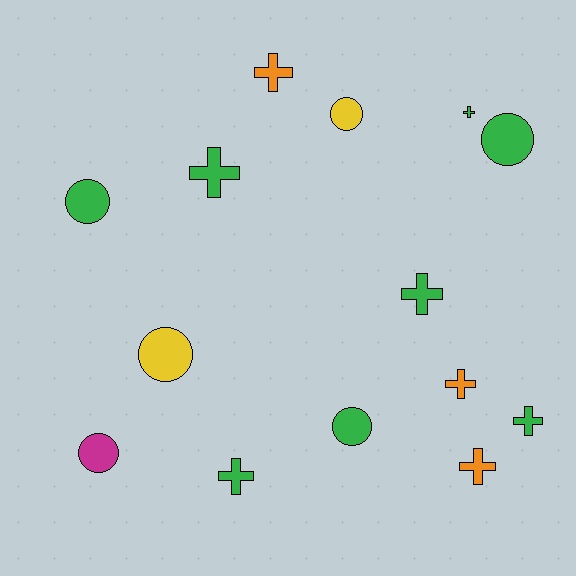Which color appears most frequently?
Green, with 8 objects.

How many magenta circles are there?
There is 1 magenta circle.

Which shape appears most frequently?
Cross, with 8 objects.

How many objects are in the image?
There are 14 objects.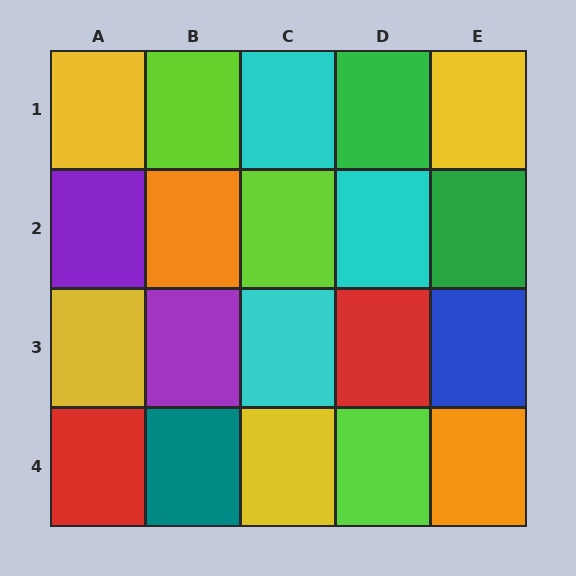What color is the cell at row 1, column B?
Lime.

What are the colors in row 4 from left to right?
Red, teal, yellow, lime, orange.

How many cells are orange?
2 cells are orange.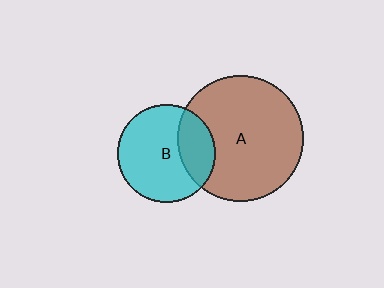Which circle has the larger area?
Circle A (brown).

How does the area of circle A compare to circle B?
Approximately 1.6 times.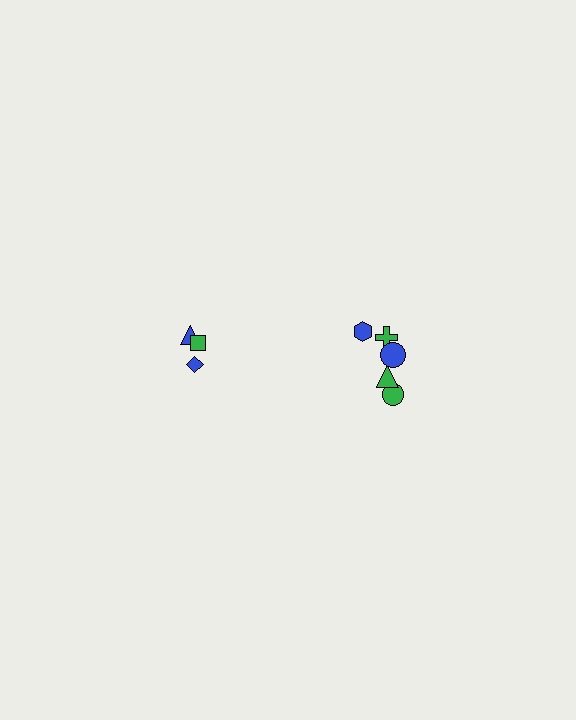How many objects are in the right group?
There are 5 objects.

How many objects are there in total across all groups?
There are 8 objects.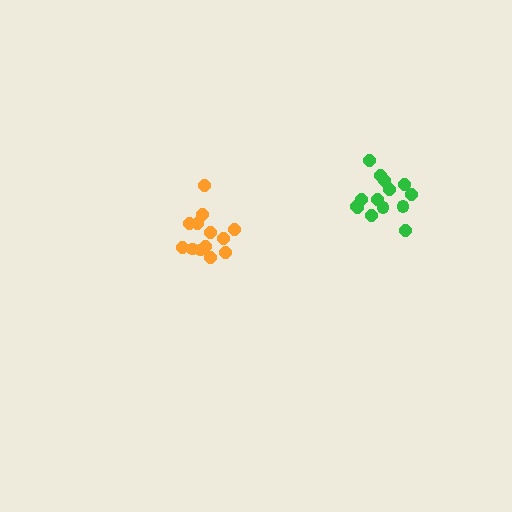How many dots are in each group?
Group 1: 14 dots, Group 2: 13 dots (27 total).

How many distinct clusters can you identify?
There are 2 distinct clusters.